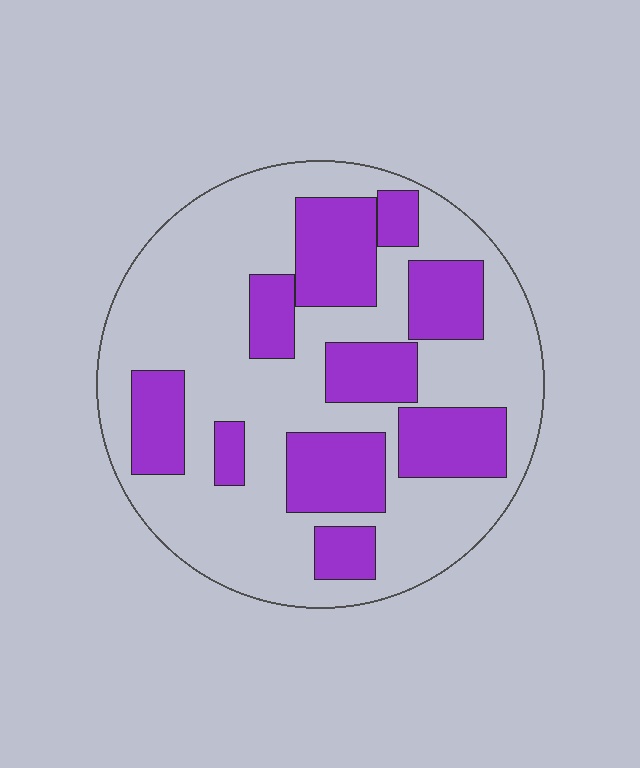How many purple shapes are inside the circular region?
10.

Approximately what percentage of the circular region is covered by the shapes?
Approximately 35%.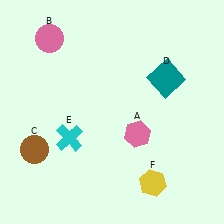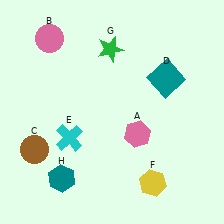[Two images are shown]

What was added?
A green star (G), a teal hexagon (H) were added in Image 2.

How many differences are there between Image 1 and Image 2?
There are 2 differences between the two images.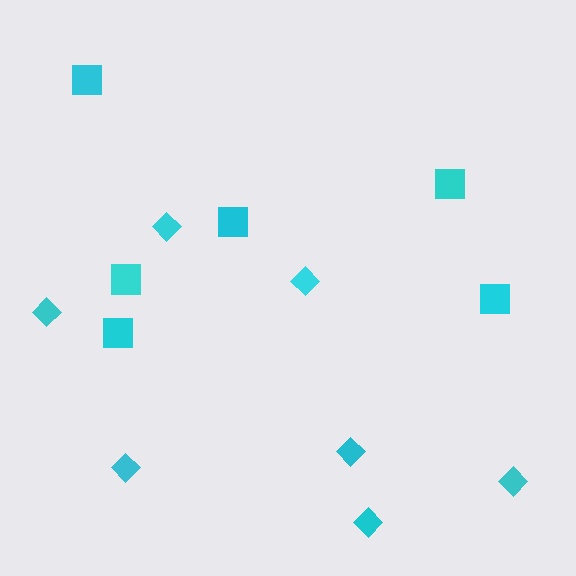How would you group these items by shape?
There are 2 groups: one group of squares (6) and one group of diamonds (7).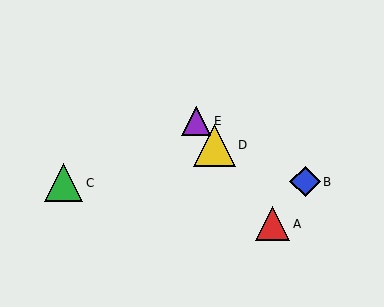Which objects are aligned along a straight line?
Objects A, D, E are aligned along a straight line.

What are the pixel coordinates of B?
Object B is at (305, 182).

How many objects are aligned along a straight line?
3 objects (A, D, E) are aligned along a straight line.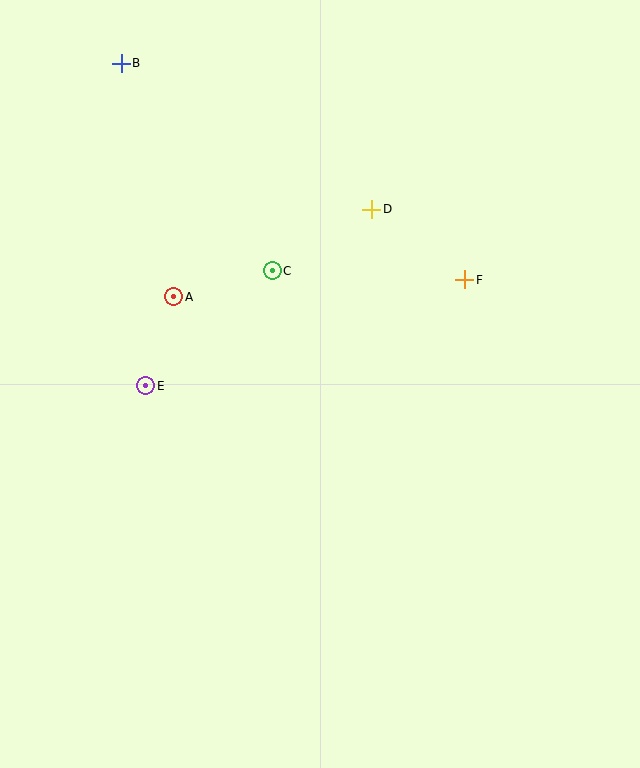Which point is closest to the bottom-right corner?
Point F is closest to the bottom-right corner.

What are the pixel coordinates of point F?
Point F is at (465, 280).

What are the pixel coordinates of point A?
Point A is at (174, 297).